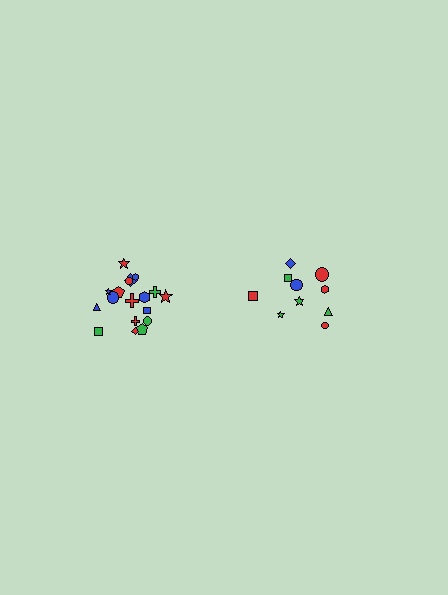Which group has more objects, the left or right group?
The left group.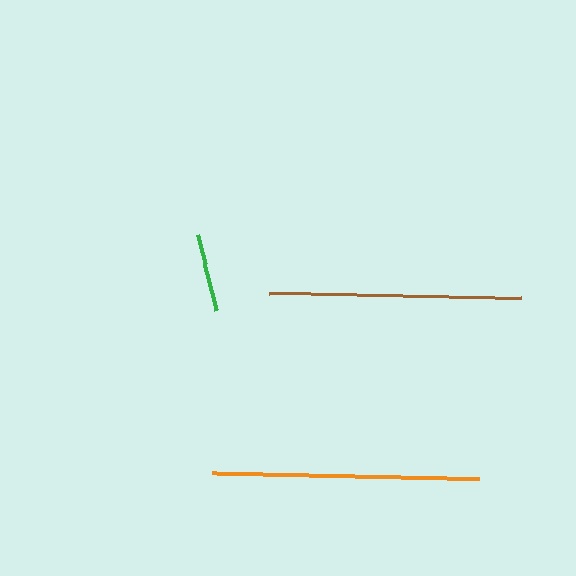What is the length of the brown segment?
The brown segment is approximately 252 pixels long.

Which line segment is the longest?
The orange line is the longest at approximately 267 pixels.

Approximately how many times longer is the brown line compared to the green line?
The brown line is approximately 3.2 times the length of the green line.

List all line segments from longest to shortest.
From longest to shortest: orange, brown, green.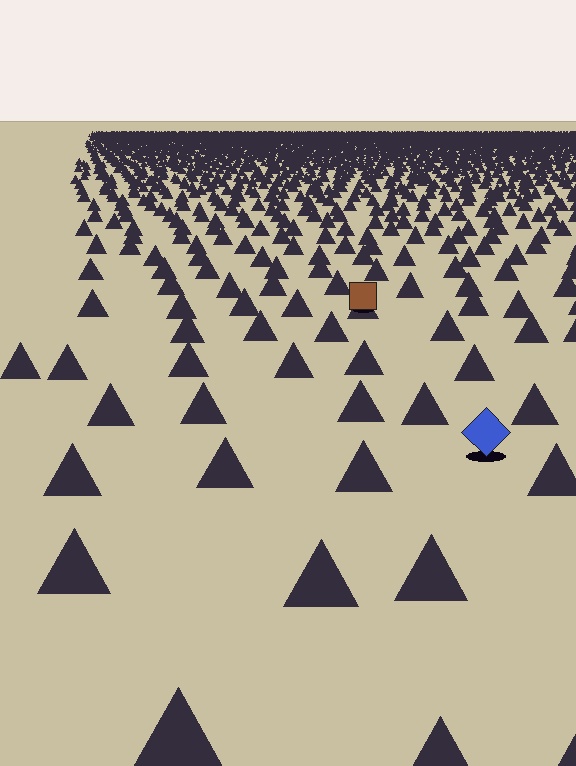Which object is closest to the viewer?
The blue diamond is closest. The texture marks near it are larger and more spread out.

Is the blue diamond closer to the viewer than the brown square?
Yes. The blue diamond is closer — you can tell from the texture gradient: the ground texture is coarser near it.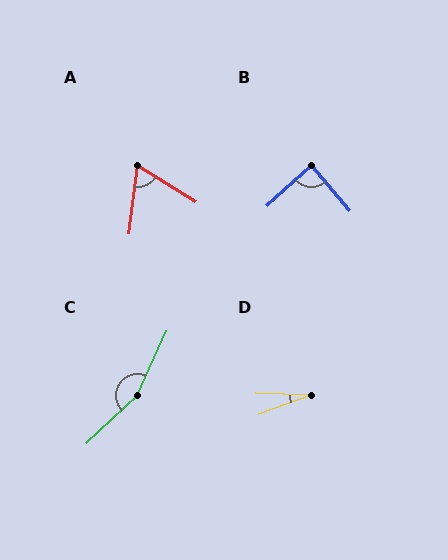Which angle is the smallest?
D, at approximately 21 degrees.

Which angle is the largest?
C, at approximately 157 degrees.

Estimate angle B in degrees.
Approximately 88 degrees.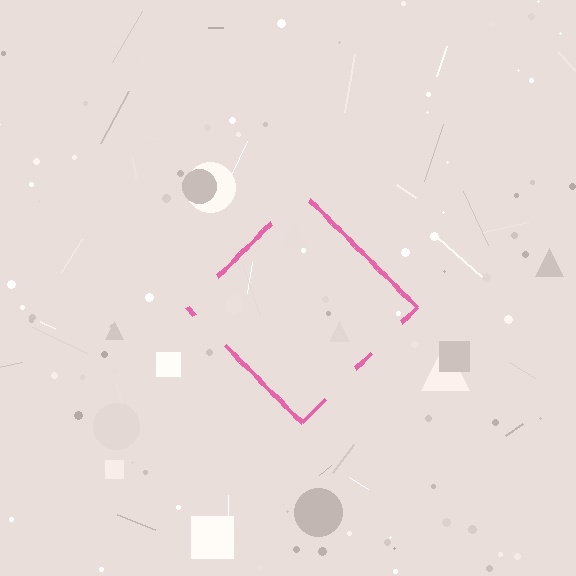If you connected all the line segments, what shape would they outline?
They would outline a diamond.